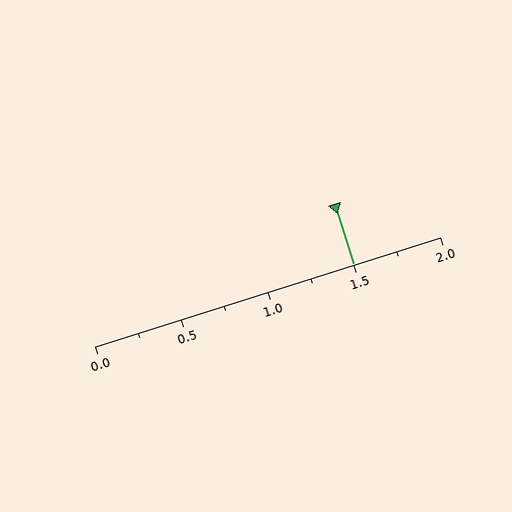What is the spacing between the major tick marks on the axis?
The major ticks are spaced 0.5 apart.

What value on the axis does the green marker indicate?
The marker indicates approximately 1.5.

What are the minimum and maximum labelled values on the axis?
The axis runs from 0.0 to 2.0.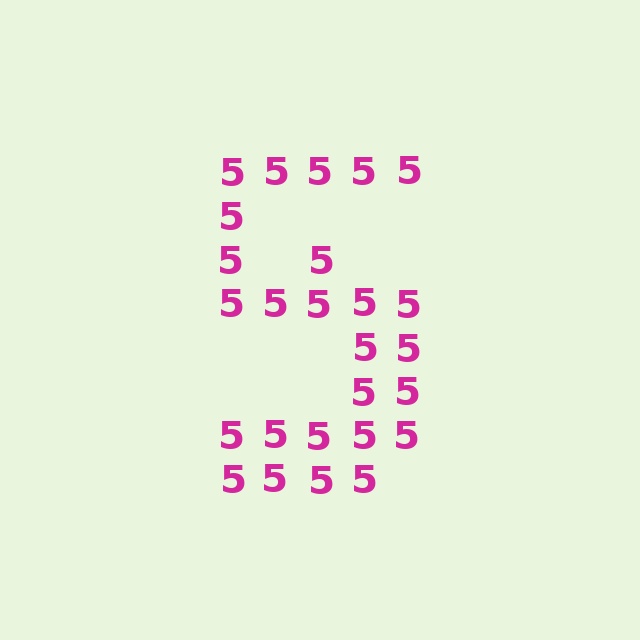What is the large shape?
The large shape is the digit 5.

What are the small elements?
The small elements are digit 5's.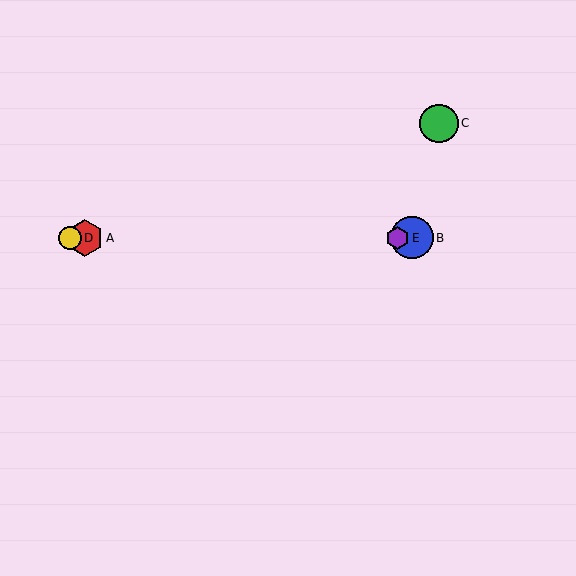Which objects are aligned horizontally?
Objects A, B, D, E are aligned horizontally.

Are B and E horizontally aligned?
Yes, both are at y≈238.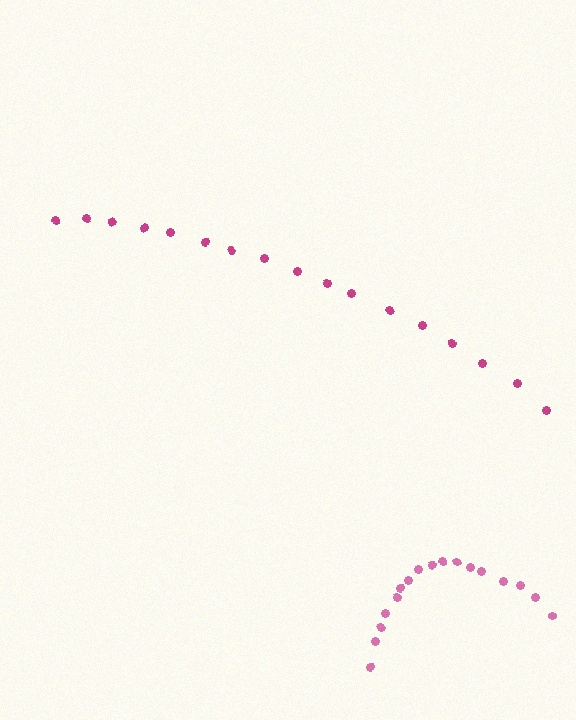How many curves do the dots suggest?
There are 2 distinct paths.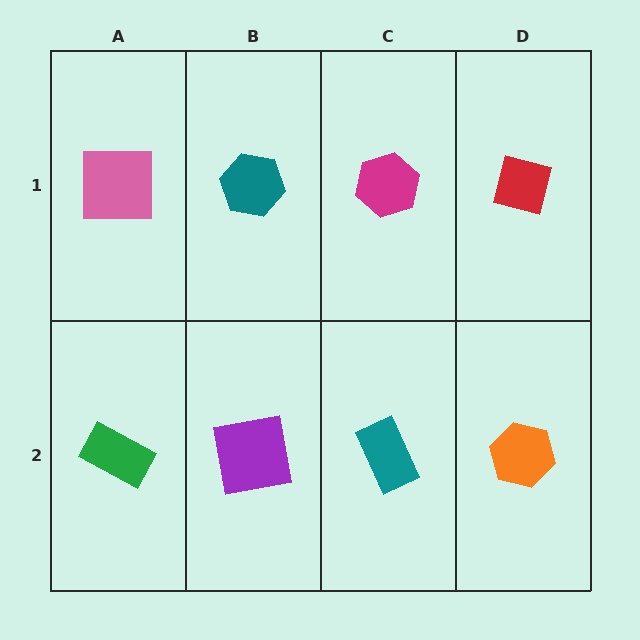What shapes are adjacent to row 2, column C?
A magenta hexagon (row 1, column C), a purple square (row 2, column B), an orange hexagon (row 2, column D).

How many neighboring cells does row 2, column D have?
2.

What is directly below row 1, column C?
A teal rectangle.